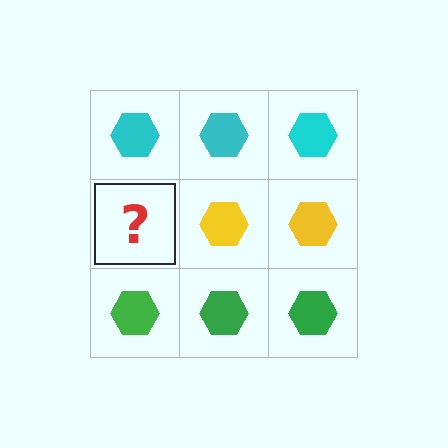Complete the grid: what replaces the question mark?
The question mark should be replaced with a yellow hexagon.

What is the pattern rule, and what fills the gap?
The rule is that each row has a consistent color. The gap should be filled with a yellow hexagon.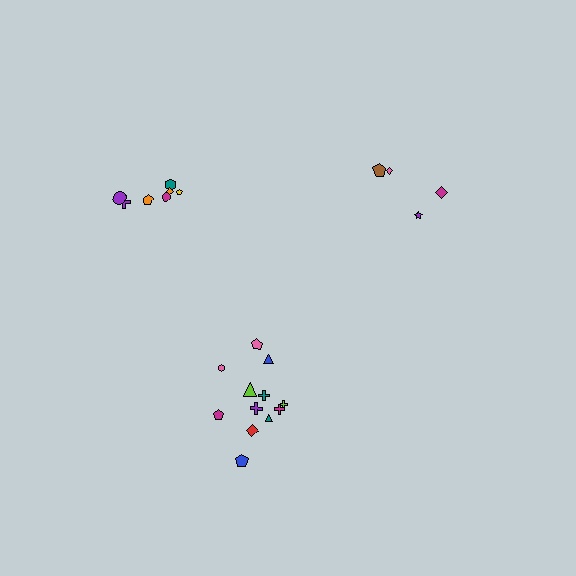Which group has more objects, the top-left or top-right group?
The top-left group.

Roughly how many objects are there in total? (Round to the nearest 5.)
Roughly 25 objects in total.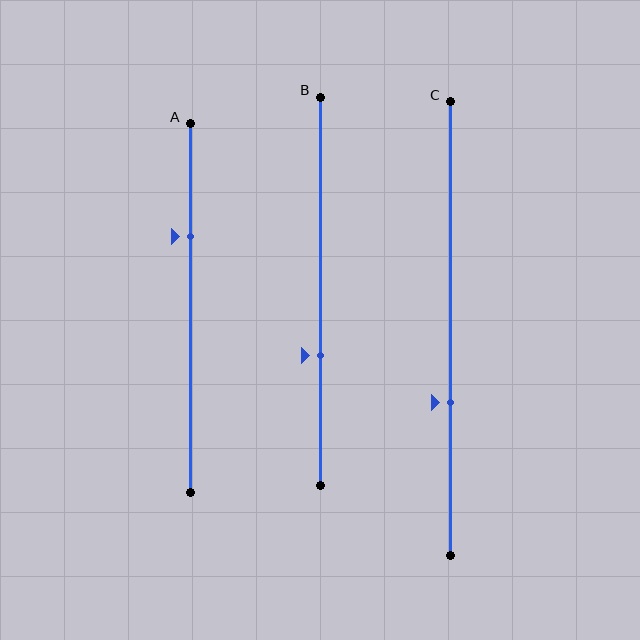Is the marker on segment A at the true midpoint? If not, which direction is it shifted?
No, the marker on segment A is shifted upward by about 19% of the segment length.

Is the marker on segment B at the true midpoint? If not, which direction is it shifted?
No, the marker on segment B is shifted downward by about 16% of the segment length.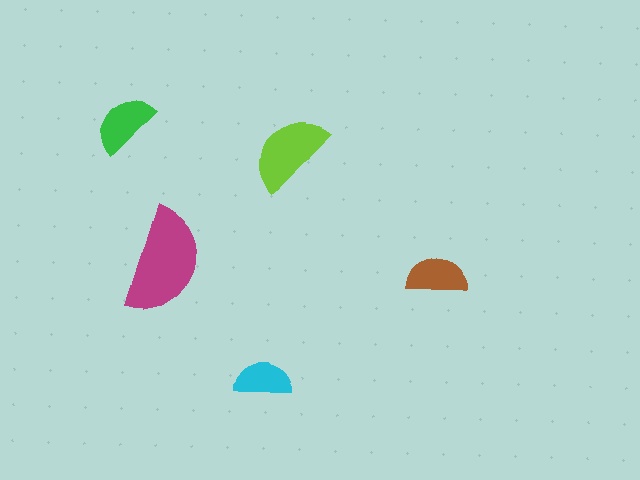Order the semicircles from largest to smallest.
the magenta one, the lime one, the green one, the brown one, the cyan one.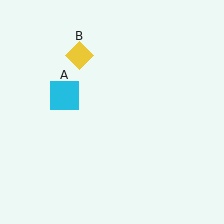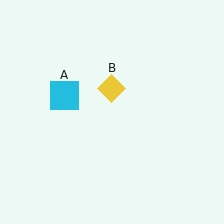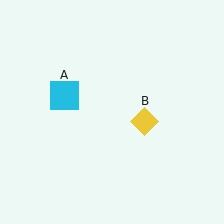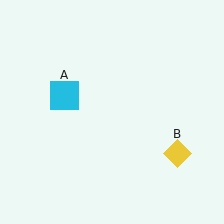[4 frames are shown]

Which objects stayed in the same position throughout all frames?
Cyan square (object A) remained stationary.